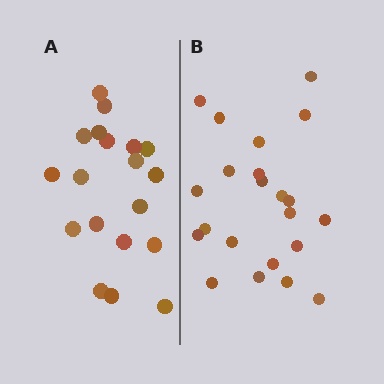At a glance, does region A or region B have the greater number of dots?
Region B (the right region) has more dots.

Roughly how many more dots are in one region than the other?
Region B has just a few more — roughly 2 or 3 more dots than region A.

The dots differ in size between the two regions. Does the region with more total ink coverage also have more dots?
No. Region A has more total ink coverage because its dots are larger, but region B actually contains more individual dots. Total area can be misleading — the number of items is what matters here.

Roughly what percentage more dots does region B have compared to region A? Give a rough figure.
About 15% more.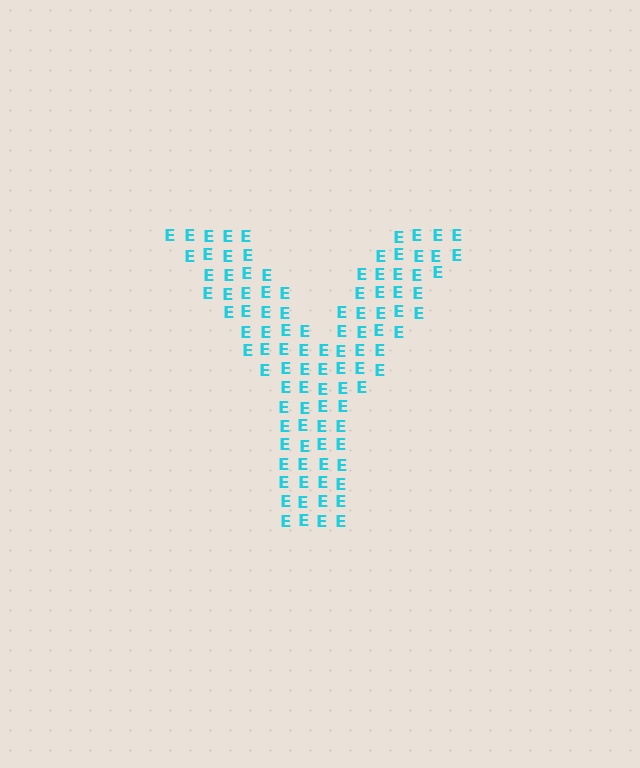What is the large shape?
The large shape is the letter Y.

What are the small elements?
The small elements are letter E's.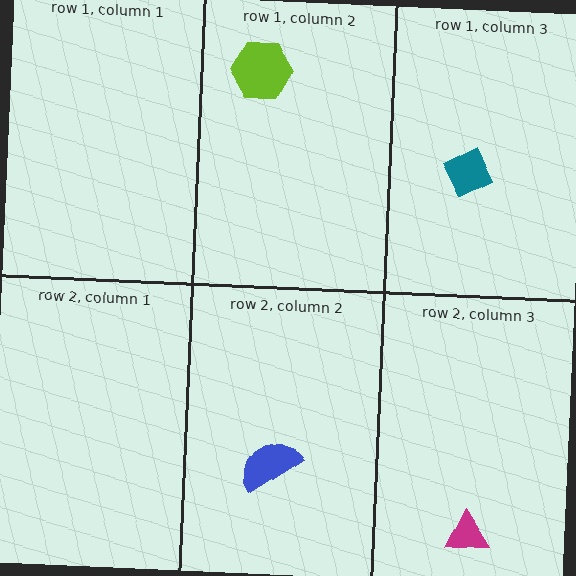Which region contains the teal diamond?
The row 1, column 3 region.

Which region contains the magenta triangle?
The row 2, column 3 region.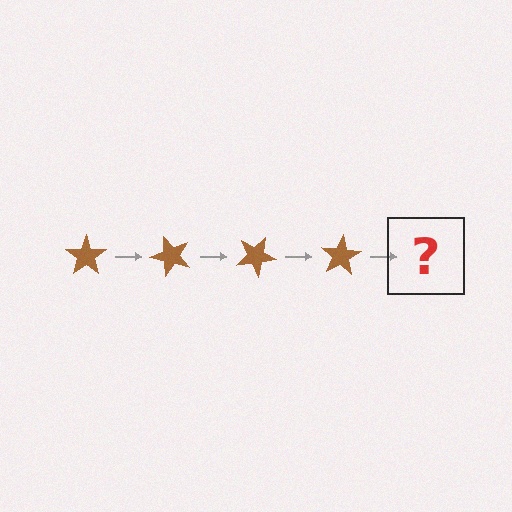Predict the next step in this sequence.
The next step is a brown star rotated 200 degrees.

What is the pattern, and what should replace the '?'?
The pattern is that the star rotates 50 degrees each step. The '?' should be a brown star rotated 200 degrees.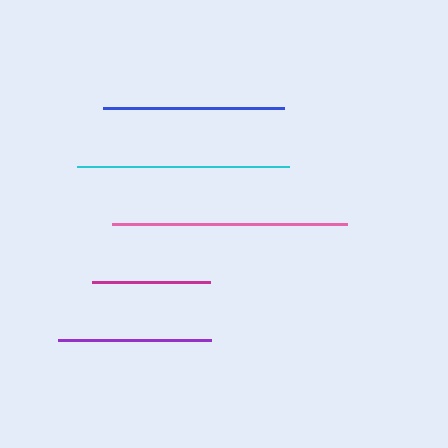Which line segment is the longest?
The pink line is the longest at approximately 235 pixels.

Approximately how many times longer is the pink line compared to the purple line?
The pink line is approximately 1.5 times the length of the purple line.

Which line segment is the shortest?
The magenta line is the shortest at approximately 119 pixels.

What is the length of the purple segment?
The purple segment is approximately 153 pixels long.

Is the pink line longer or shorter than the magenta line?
The pink line is longer than the magenta line.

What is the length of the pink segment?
The pink segment is approximately 235 pixels long.